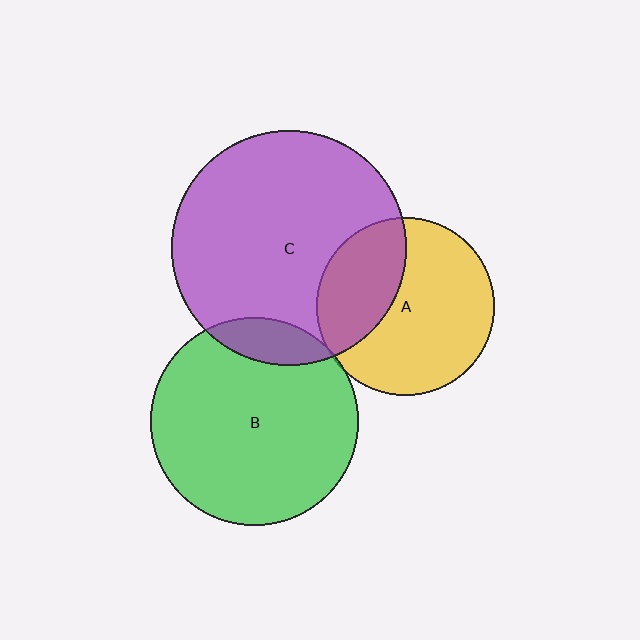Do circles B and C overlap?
Yes.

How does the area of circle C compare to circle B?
Approximately 1.3 times.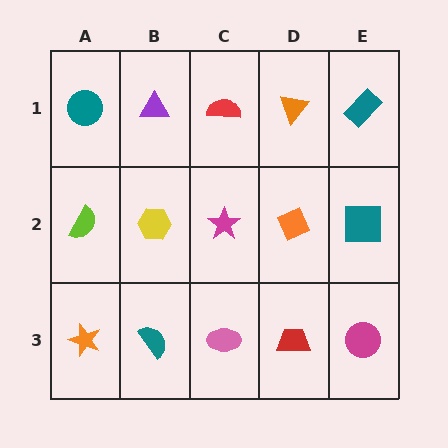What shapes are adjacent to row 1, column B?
A yellow hexagon (row 2, column B), a teal circle (row 1, column A), a red semicircle (row 1, column C).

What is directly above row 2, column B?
A purple triangle.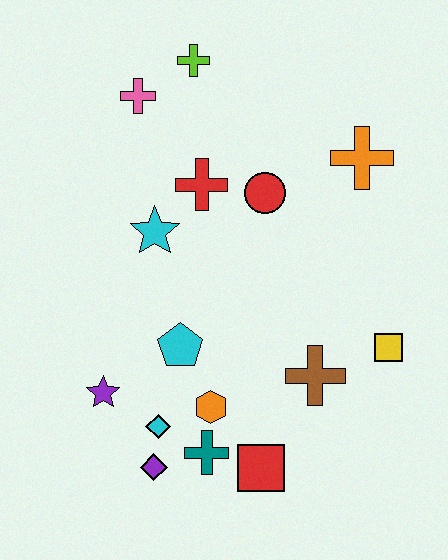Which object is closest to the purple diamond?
The cyan diamond is closest to the purple diamond.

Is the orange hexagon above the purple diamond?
Yes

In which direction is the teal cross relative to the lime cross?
The teal cross is below the lime cross.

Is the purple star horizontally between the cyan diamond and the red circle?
No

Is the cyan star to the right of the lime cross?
No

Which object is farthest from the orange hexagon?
The lime cross is farthest from the orange hexagon.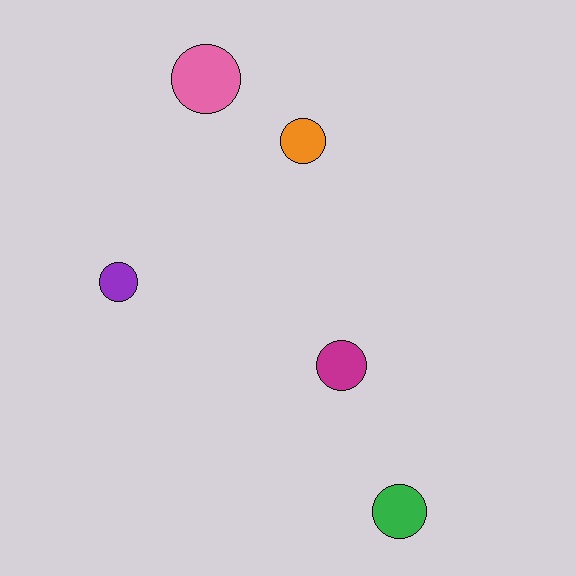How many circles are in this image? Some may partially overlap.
There are 5 circles.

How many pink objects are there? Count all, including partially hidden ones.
There is 1 pink object.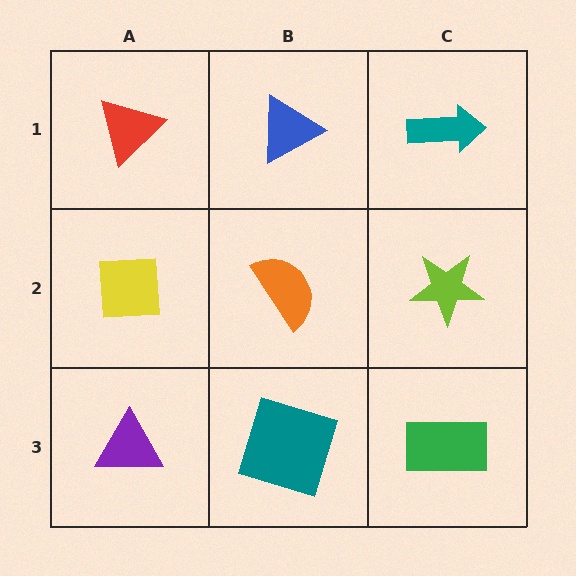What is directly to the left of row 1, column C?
A blue triangle.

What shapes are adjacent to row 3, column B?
An orange semicircle (row 2, column B), a purple triangle (row 3, column A), a green rectangle (row 3, column C).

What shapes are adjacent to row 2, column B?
A blue triangle (row 1, column B), a teal square (row 3, column B), a yellow square (row 2, column A), a lime star (row 2, column C).